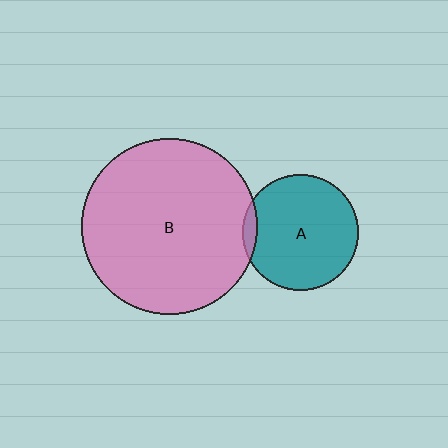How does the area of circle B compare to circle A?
Approximately 2.3 times.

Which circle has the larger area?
Circle B (pink).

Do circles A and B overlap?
Yes.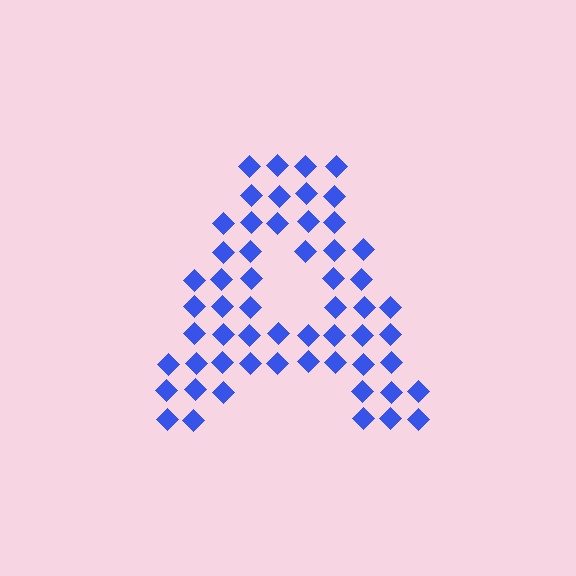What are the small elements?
The small elements are diamonds.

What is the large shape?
The large shape is the letter A.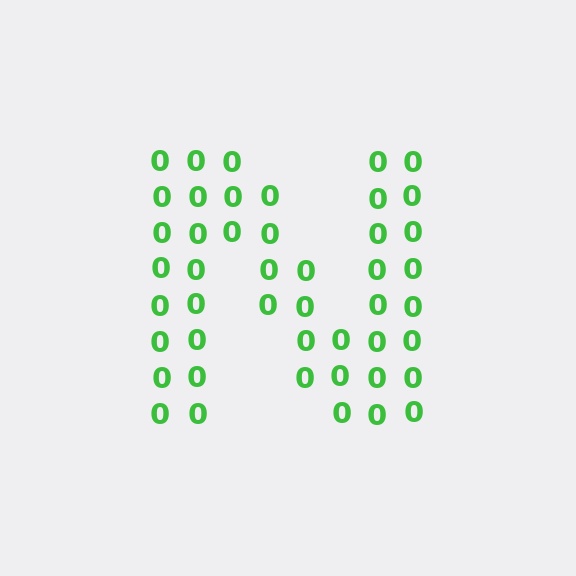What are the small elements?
The small elements are digit 0's.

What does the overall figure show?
The overall figure shows the letter N.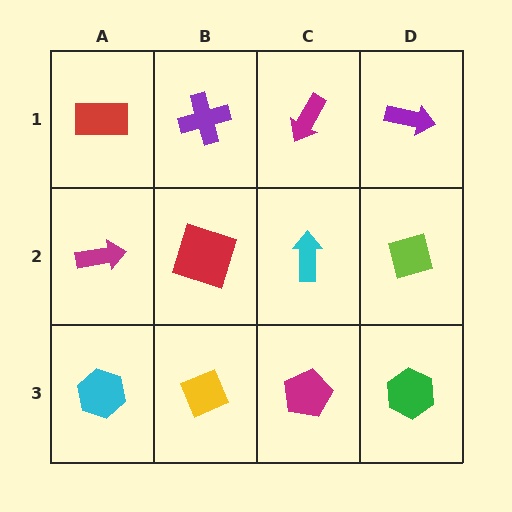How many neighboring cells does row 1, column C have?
3.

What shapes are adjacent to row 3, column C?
A cyan arrow (row 2, column C), a yellow diamond (row 3, column B), a green hexagon (row 3, column D).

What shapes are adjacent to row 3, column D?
A lime diamond (row 2, column D), a magenta pentagon (row 3, column C).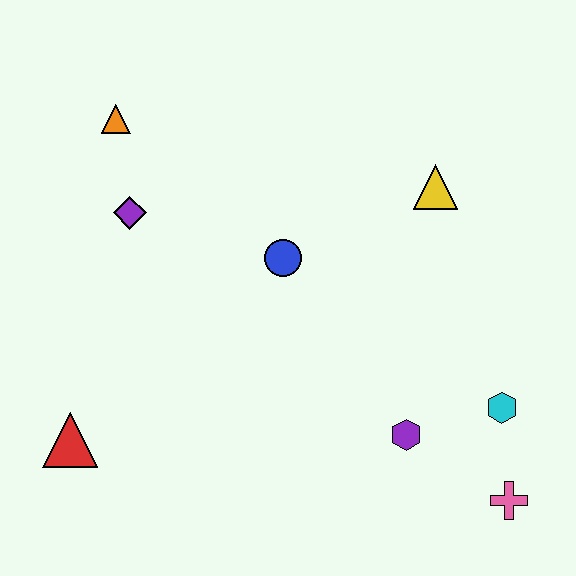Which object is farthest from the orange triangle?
The pink cross is farthest from the orange triangle.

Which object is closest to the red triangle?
The purple diamond is closest to the red triangle.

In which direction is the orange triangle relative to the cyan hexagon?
The orange triangle is to the left of the cyan hexagon.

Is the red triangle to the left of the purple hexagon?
Yes